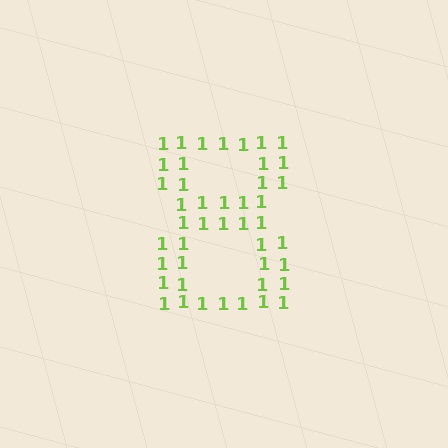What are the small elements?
The small elements are digit 1's.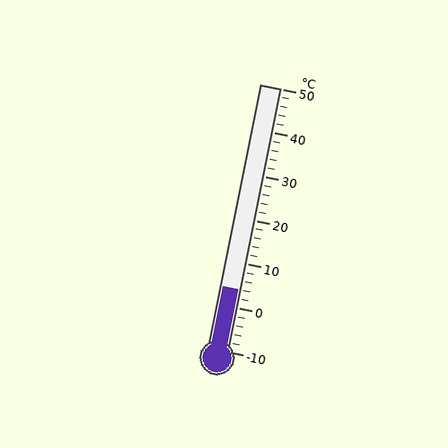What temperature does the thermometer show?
The thermometer shows approximately 4°C.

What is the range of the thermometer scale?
The thermometer scale ranges from -10°C to 50°C.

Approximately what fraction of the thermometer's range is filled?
The thermometer is filled to approximately 25% of its range.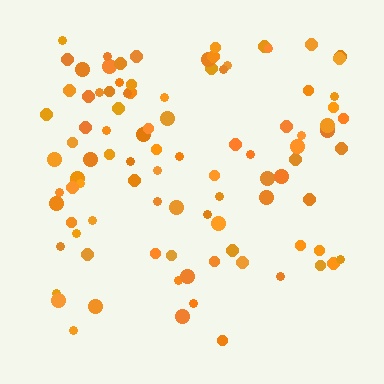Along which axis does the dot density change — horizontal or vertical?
Vertical.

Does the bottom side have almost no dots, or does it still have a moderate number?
Still a moderate number, just noticeably fewer than the top.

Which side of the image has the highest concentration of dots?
The top.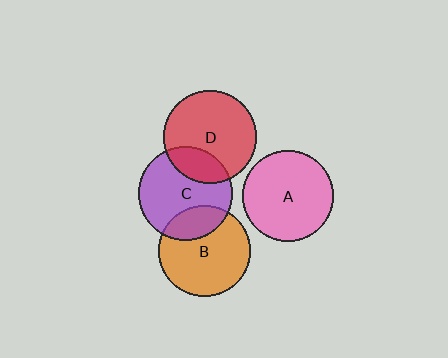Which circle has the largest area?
Circle C (purple).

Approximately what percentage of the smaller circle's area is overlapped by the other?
Approximately 25%.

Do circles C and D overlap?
Yes.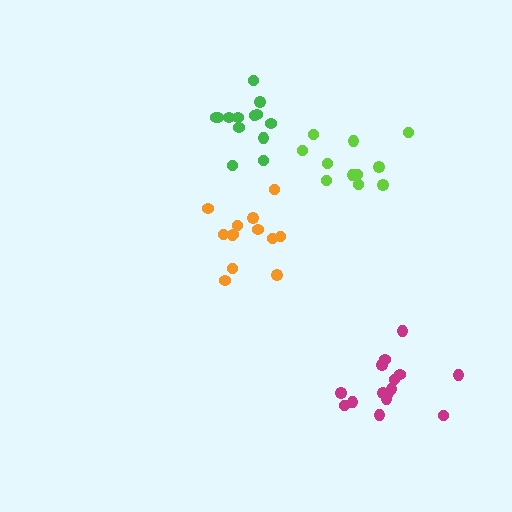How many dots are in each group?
Group 1: 13 dots, Group 2: 11 dots, Group 3: 13 dots, Group 4: 15 dots (52 total).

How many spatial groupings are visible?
There are 4 spatial groupings.